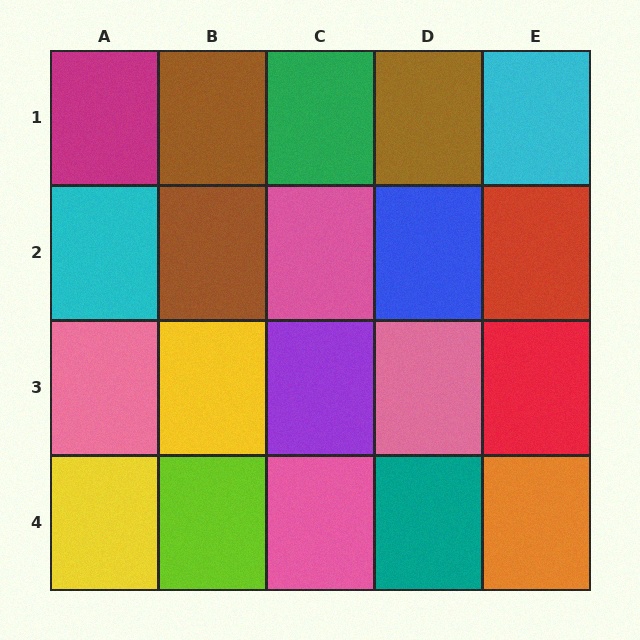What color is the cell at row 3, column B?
Yellow.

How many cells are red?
2 cells are red.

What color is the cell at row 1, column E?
Cyan.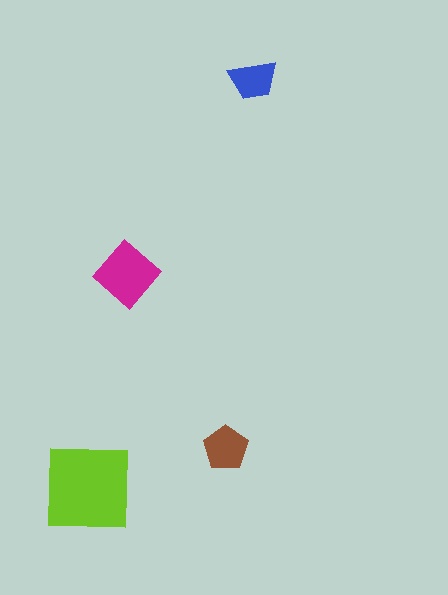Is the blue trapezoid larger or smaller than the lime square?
Smaller.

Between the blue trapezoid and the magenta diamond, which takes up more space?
The magenta diamond.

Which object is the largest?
The lime square.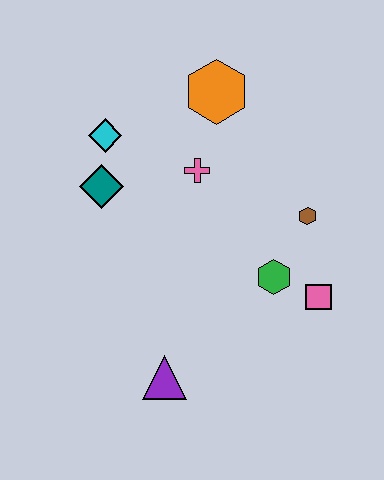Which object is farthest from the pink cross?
The purple triangle is farthest from the pink cross.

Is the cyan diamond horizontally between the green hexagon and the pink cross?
No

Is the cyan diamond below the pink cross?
No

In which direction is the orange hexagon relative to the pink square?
The orange hexagon is above the pink square.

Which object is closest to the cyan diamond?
The teal diamond is closest to the cyan diamond.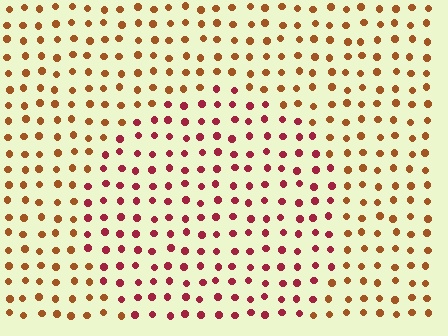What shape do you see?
I see a circle.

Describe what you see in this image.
The image is filled with small brown elements in a uniform arrangement. A circle-shaped region is visible where the elements are tinted to a slightly different hue, forming a subtle color boundary.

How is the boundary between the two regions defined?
The boundary is defined purely by a slight shift in hue (about 38 degrees). Spacing, size, and orientation are identical on both sides.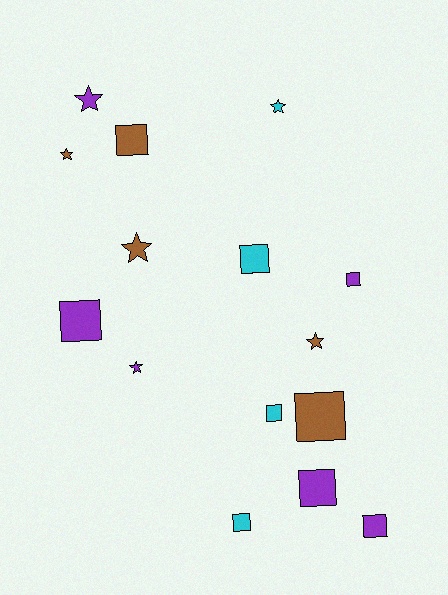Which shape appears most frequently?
Square, with 9 objects.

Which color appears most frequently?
Purple, with 6 objects.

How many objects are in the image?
There are 15 objects.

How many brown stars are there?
There are 3 brown stars.